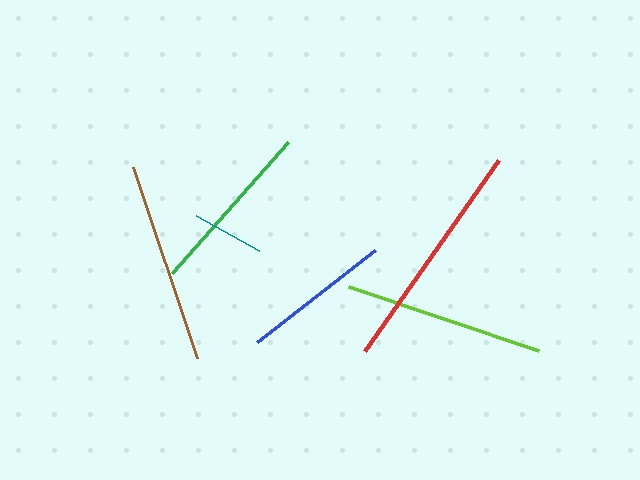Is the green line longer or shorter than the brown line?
The brown line is longer than the green line.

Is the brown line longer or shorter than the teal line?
The brown line is longer than the teal line.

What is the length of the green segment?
The green segment is approximately 174 pixels long.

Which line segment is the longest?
The red line is the longest at approximately 233 pixels.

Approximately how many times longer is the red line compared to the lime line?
The red line is approximately 1.2 times the length of the lime line.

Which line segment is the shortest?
The teal line is the shortest at approximately 71 pixels.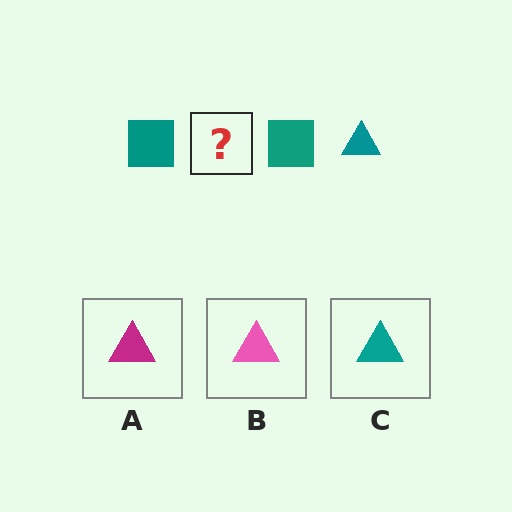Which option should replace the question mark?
Option C.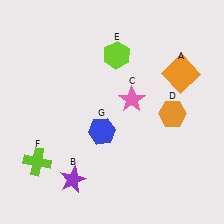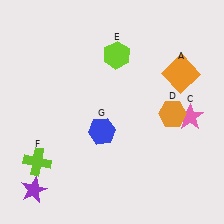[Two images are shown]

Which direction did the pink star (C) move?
The pink star (C) moved right.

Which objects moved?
The objects that moved are: the purple star (B), the pink star (C).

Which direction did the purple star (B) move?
The purple star (B) moved left.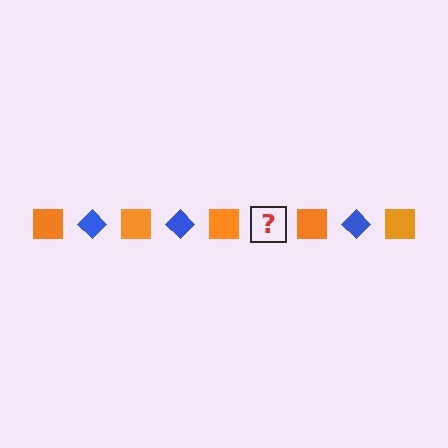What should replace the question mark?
The question mark should be replaced with a blue diamond.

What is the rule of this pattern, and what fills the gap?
The rule is that the pattern alternates between orange square and blue diamond. The gap should be filled with a blue diamond.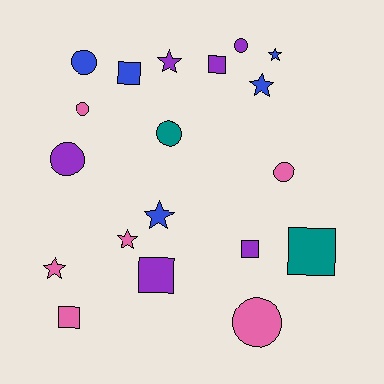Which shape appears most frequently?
Circle, with 7 objects.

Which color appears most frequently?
Pink, with 6 objects.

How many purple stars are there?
There is 1 purple star.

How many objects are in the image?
There are 19 objects.